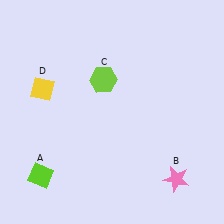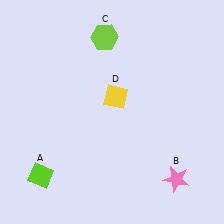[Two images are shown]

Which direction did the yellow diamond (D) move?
The yellow diamond (D) moved right.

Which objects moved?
The objects that moved are: the lime hexagon (C), the yellow diamond (D).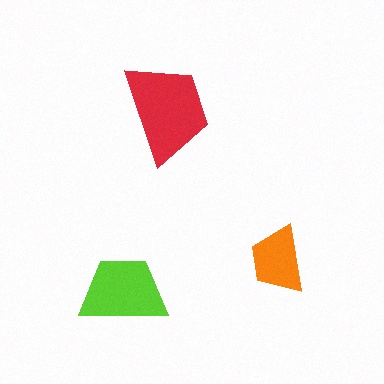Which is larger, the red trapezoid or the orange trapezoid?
The red one.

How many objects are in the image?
There are 3 objects in the image.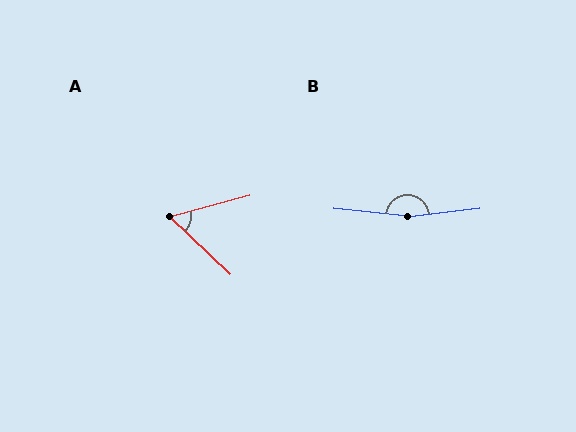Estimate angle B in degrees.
Approximately 167 degrees.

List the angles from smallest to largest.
A (58°), B (167°).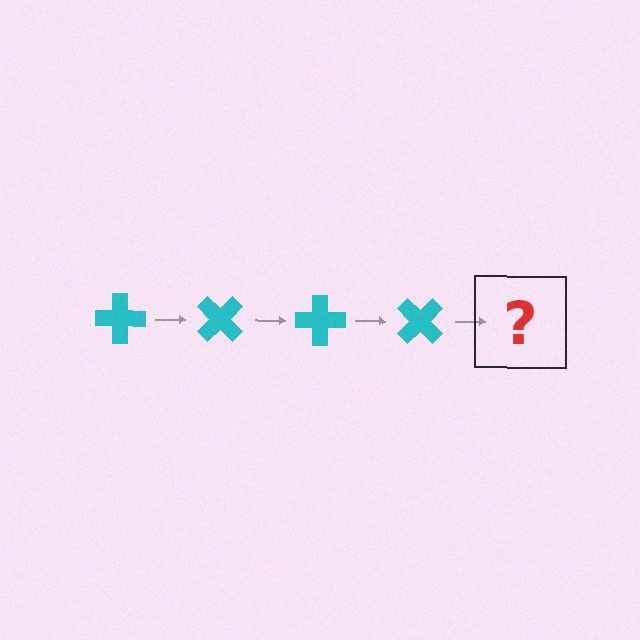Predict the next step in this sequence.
The next step is a cyan cross rotated 180 degrees.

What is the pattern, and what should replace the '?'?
The pattern is that the cross rotates 45 degrees each step. The '?' should be a cyan cross rotated 180 degrees.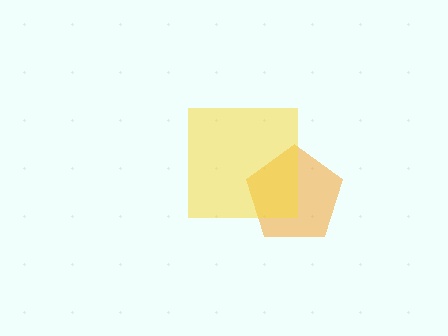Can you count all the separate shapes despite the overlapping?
Yes, there are 2 separate shapes.